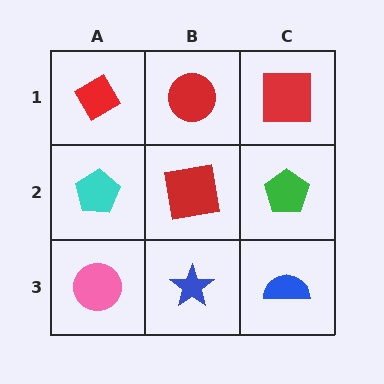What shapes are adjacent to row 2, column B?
A red circle (row 1, column B), a blue star (row 3, column B), a cyan pentagon (row 2, column A), a green pentagon (row 2, column C).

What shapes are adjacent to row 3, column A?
A cyan pentagon (row 2, column A), a blue star (row 3, column B).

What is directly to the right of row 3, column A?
A blue star.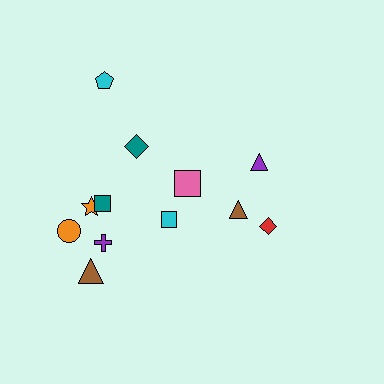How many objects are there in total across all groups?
There are 12 objects.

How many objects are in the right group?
There are 4 objects.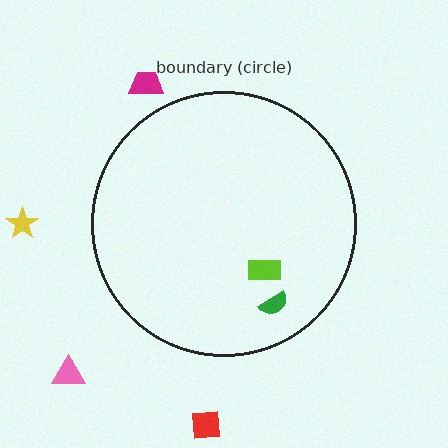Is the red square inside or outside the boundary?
Outside.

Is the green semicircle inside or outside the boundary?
Inside.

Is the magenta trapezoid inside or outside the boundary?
Outside.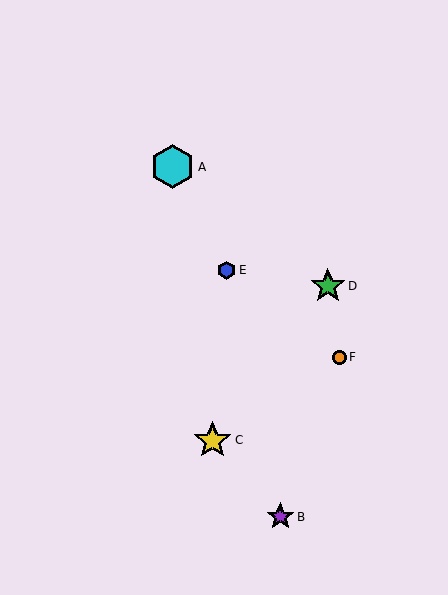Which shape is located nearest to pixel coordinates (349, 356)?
The orange circle (labeled F) at (339, 357) is nearest to that location.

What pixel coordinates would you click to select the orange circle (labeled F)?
Click at (339, 357) to select the orange circle F.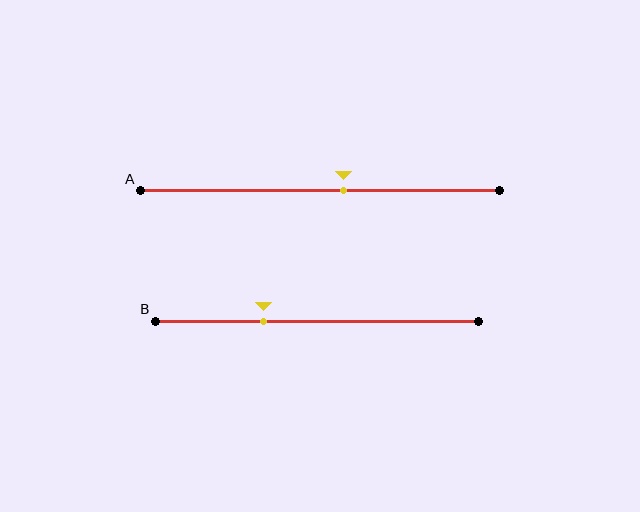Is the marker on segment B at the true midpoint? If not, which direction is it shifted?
No, the marker on segment B is shifted to the left by about 17% of the segment length.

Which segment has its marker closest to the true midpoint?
Segment A has its marker closest to the true midpoint.